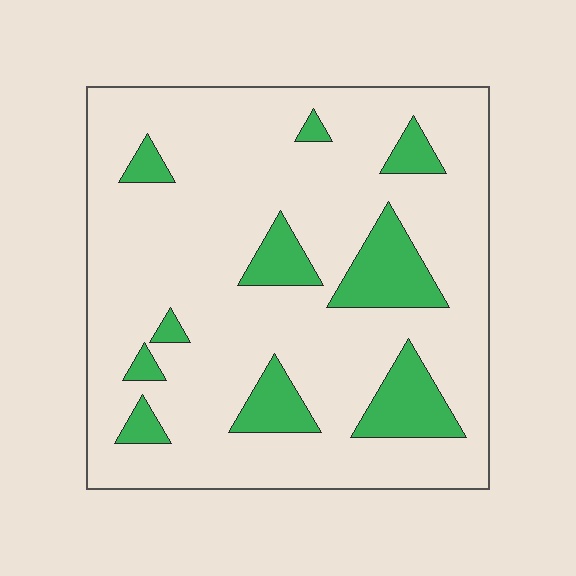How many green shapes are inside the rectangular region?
10.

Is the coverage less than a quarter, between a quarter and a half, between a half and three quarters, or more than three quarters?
Less than a quarter.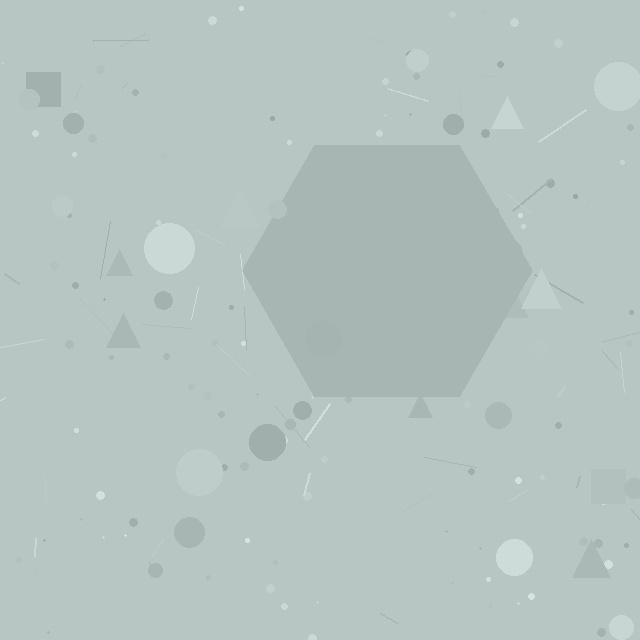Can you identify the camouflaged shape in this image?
The camouflaged shape is a hexagon.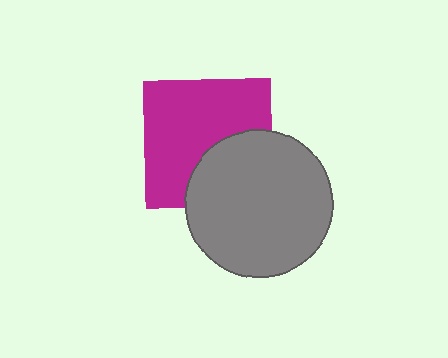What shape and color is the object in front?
The object in front is a gray circle.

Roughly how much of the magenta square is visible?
About half of it is visible (roughly 65%).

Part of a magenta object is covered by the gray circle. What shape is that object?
It is a square.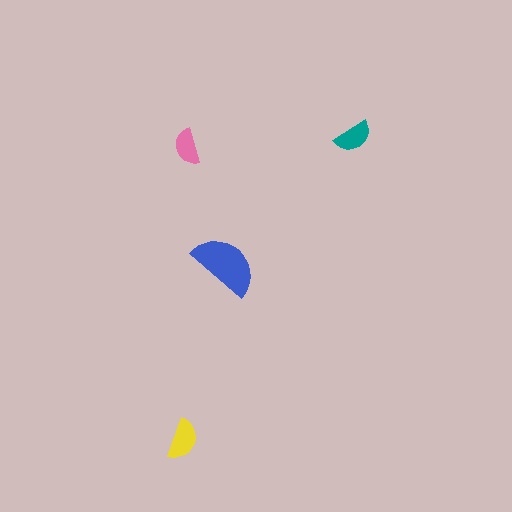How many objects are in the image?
There are 4 objects in the image.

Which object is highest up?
The teal semicircle is topmost.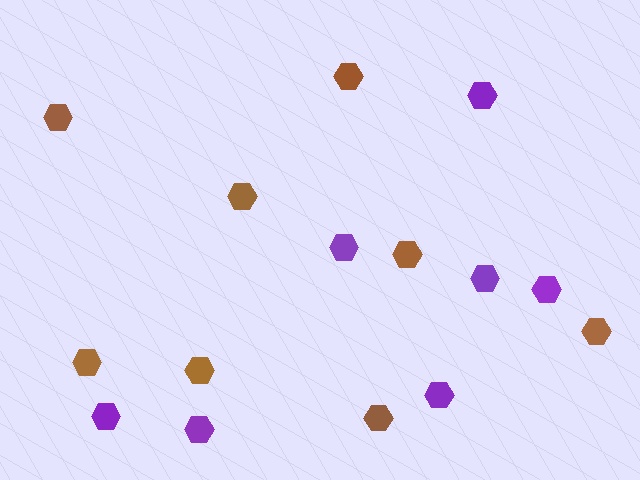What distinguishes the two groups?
There are 2 groups: one group of brown hexagons (8) and one group of purple hexagons (7).